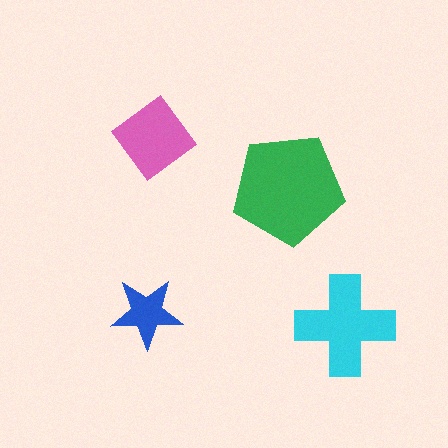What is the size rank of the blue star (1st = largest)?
4th.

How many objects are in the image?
There are 4 objects in the image.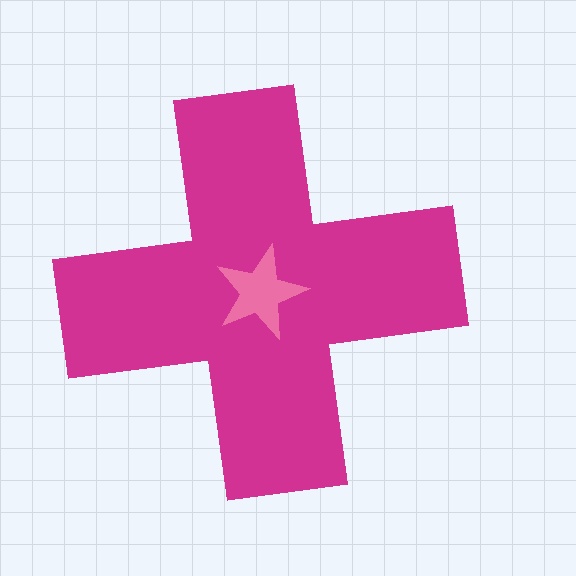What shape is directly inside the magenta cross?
The pink star.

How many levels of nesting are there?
2.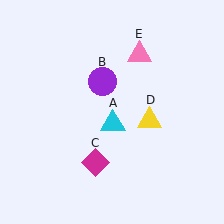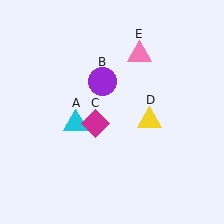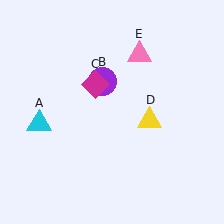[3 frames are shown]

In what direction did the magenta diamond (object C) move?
The magenta diamond (object C) moved up.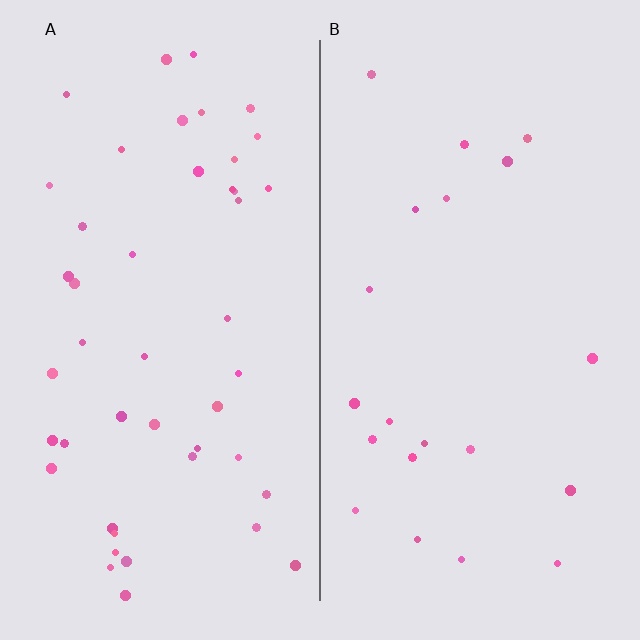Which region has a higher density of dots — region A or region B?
A (the left).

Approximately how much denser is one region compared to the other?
Approximately 2.2× — region A over region B.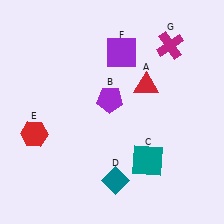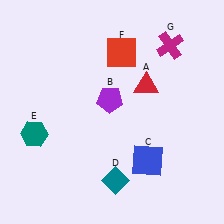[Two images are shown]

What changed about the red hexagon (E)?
In Image 1, E is red. In Image 2, it changed to teal.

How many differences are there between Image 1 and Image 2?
There are 3 differences between the two images.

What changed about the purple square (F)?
In Image 1, F is purple. In Image 2, it changed to red.